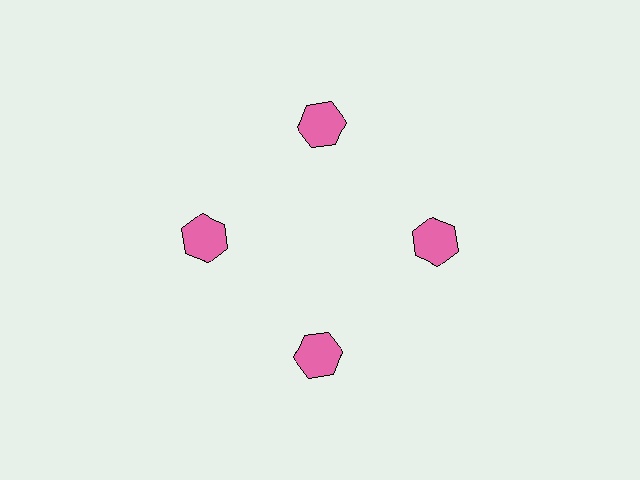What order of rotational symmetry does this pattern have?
This pattern has 4-fold rotational symmetry.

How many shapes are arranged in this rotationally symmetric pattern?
There are 4 shapes, arranged in 4 groups of 1.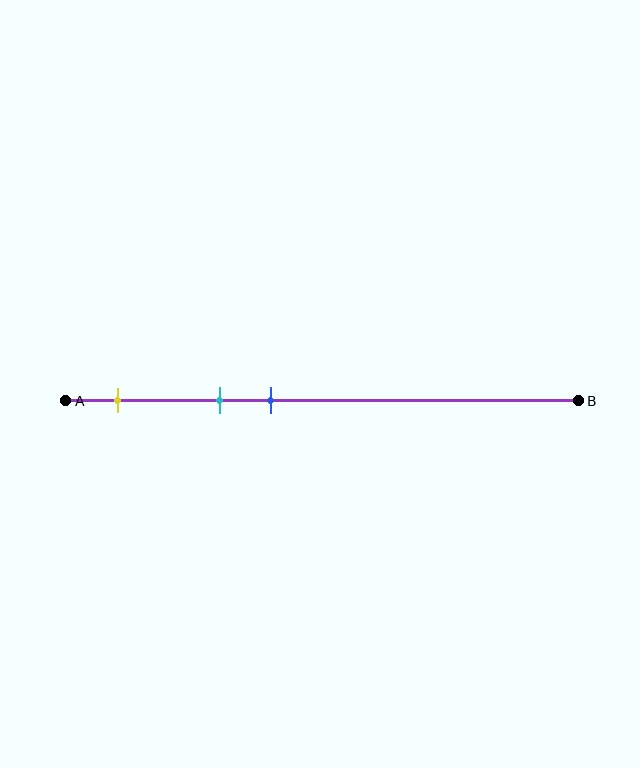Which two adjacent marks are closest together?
The cyan and blue marks are the closest adjacent pair.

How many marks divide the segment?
There are 3 marks dividing the segment.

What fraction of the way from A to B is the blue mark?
The blue mark is approximately 40% (0.4) of the way from A to B.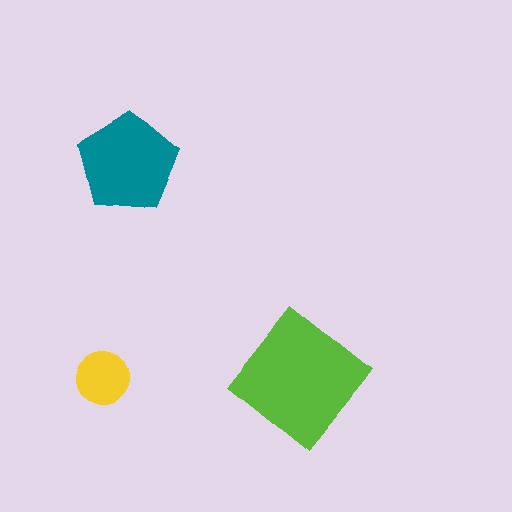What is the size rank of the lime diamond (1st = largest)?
1st.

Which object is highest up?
The teal pentagon is topmost.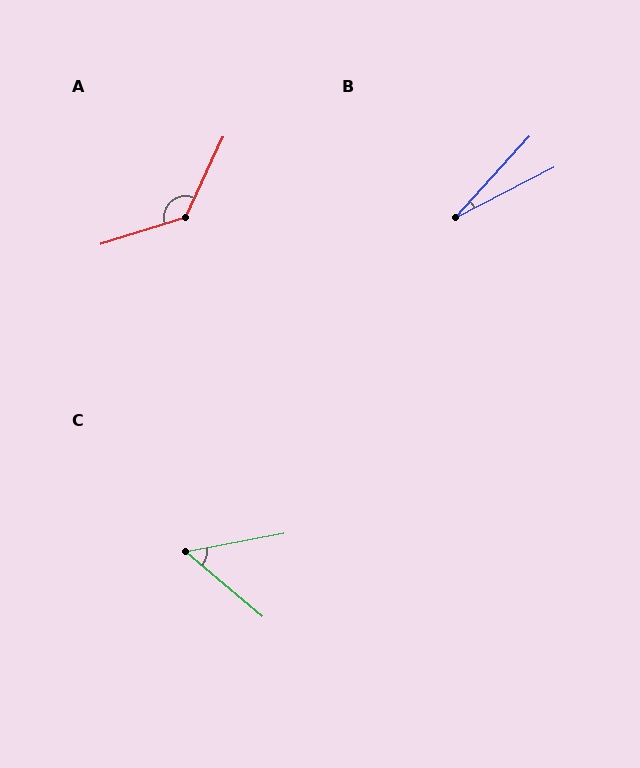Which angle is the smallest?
B, at approximately 20 degrees.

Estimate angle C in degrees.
Approximately 51 degrees.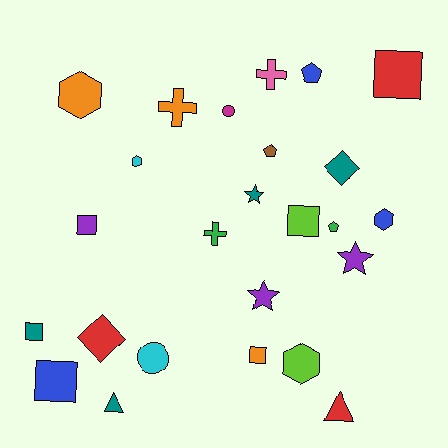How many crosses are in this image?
There are 3 crosses.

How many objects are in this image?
There are 25 objects.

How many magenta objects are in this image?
There is 1 magenta object.